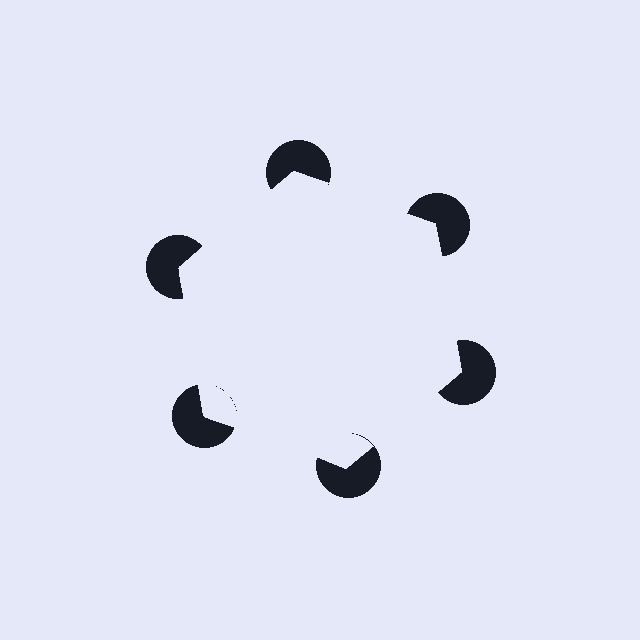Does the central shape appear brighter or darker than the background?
It typically appears slightly brighter than the background, even though no actual brightness change is drawn.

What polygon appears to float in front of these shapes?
An illusory hexagon — its edges are inferred from the aligned wedge cuts in the pac-man discs, not physically drawn.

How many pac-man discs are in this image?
There are 6 — one at each vertex of the illusory hexagon.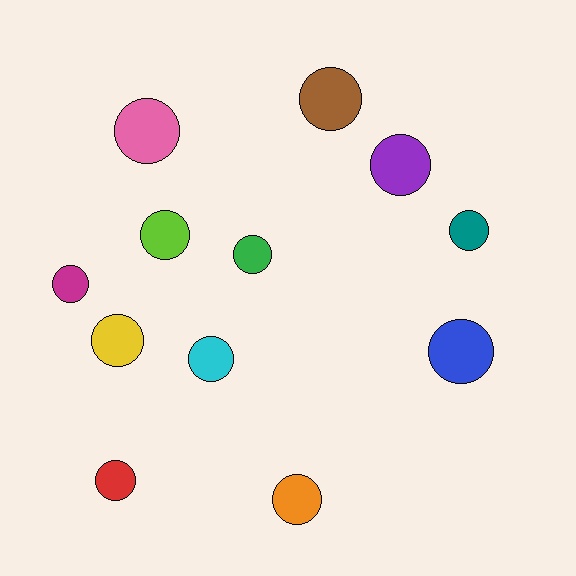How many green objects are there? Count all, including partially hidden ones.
There is 1 green object.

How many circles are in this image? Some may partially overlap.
There are 12 circles.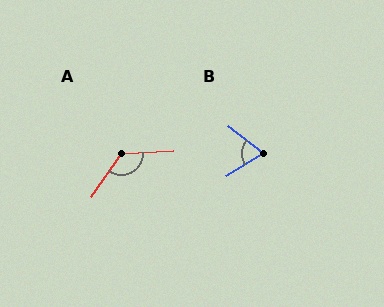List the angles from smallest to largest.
B (70°), A (128°).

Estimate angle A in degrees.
Approximately 128 degrees.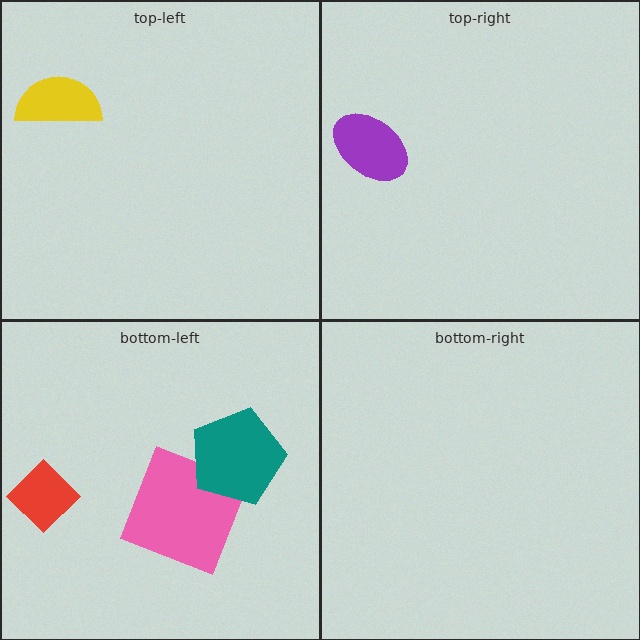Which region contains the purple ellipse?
The top-right region.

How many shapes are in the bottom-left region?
3.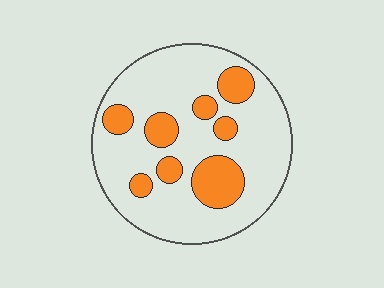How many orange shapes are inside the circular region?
8.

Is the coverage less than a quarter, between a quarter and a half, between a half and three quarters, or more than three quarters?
Less than a quarter.